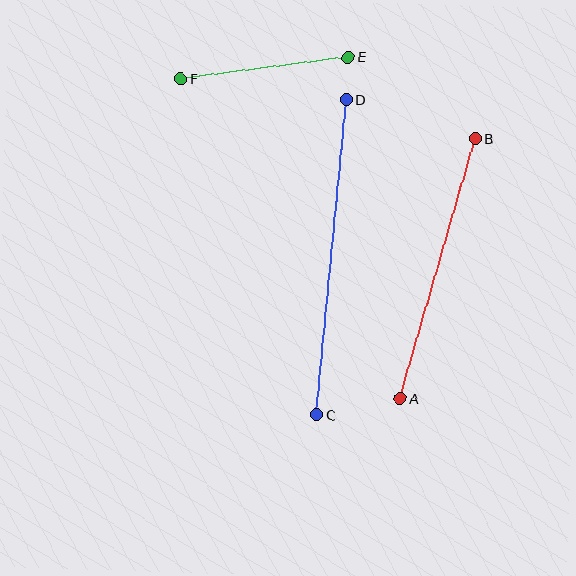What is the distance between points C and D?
The distance is approximately 316 pixels.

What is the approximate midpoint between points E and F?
The midpoint is at approximately (265, 68) pixels.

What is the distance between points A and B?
The distance is approximately 270 pixels.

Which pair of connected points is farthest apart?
Points C and D are farthest apart.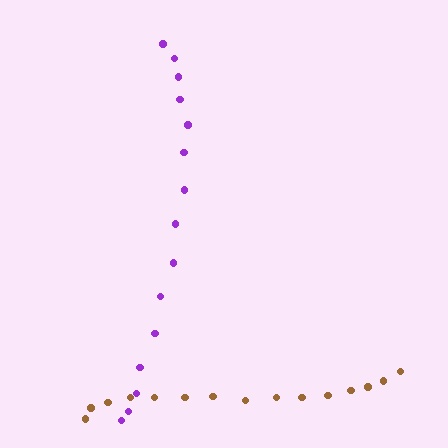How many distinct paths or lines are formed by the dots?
There are 2 distinct paths.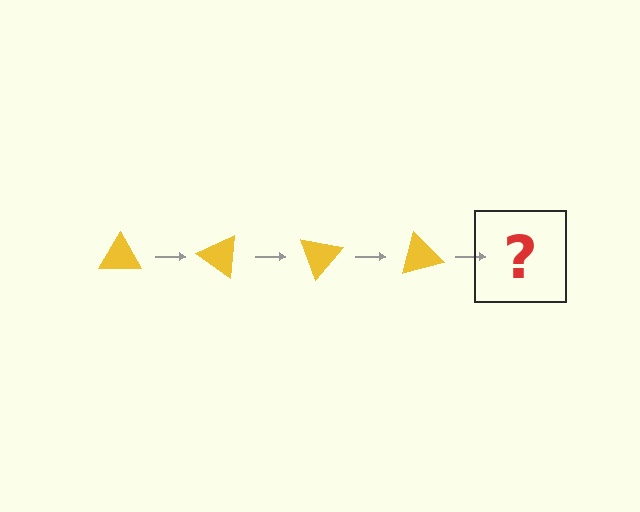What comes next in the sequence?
The next element should be a yellow triangle rotated 140 degrees.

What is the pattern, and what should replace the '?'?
The pattern is that the triangle rotates 35 degrees each step. The '?' should be a yellow triangle rotated 140 degrees.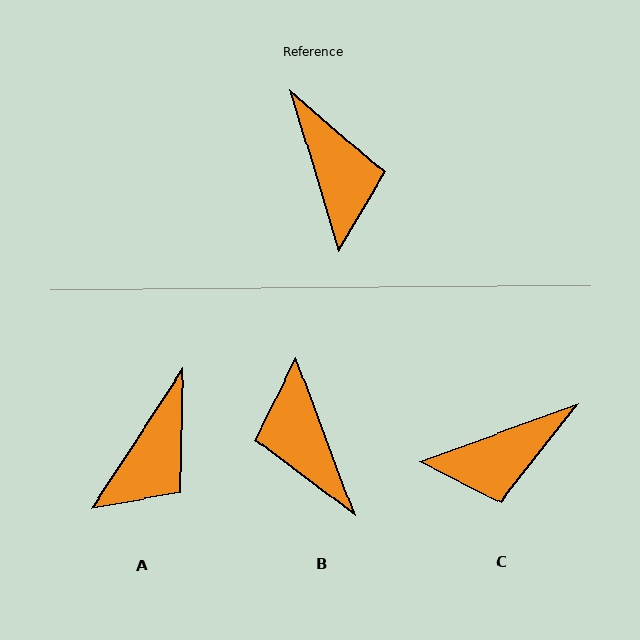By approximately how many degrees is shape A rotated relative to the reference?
Approximately 50 degrees clockwise.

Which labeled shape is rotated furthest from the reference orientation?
B, about 177 degrees away.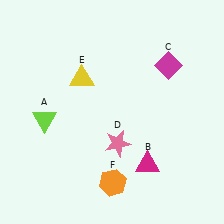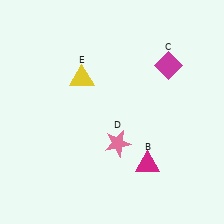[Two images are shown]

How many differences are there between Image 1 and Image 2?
There are 2 differences between the two images.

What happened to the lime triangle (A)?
The lime triangle (A) was removed in Image 2. It was in the bottom-left area of Image 1.